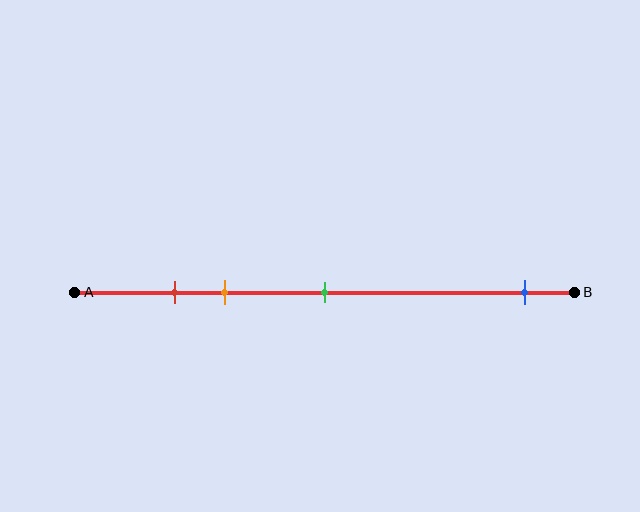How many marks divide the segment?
There are 4 marks dividing the segment.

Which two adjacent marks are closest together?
The red and orange marks are the closest adjacent pair.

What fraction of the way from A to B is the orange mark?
The orange mark is approximately 30% (0.3) of the way from A to B.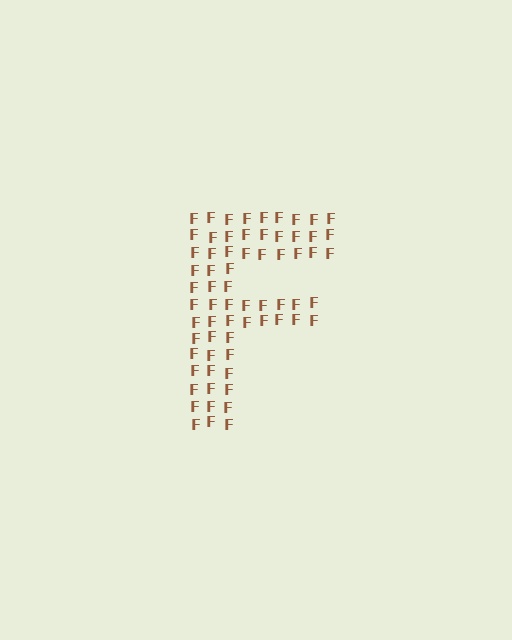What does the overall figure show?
The overall figure shows the letter F.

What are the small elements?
The small elements are letter F's.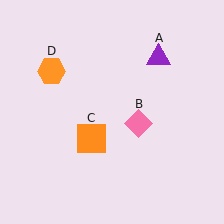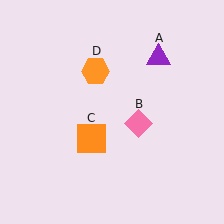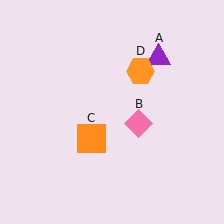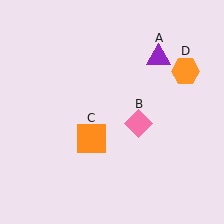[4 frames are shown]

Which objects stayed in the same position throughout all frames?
Purple triangle (object A) and pink diamond (object B) and orange square (object C) remained stationary.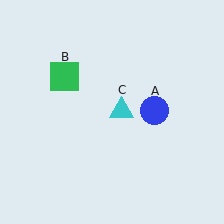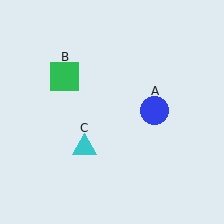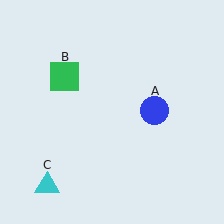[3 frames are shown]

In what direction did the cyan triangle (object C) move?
The cyan triangle (object C) moved down and to the left.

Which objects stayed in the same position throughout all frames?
Blue circle (object A) and green square (object B) remained stationary.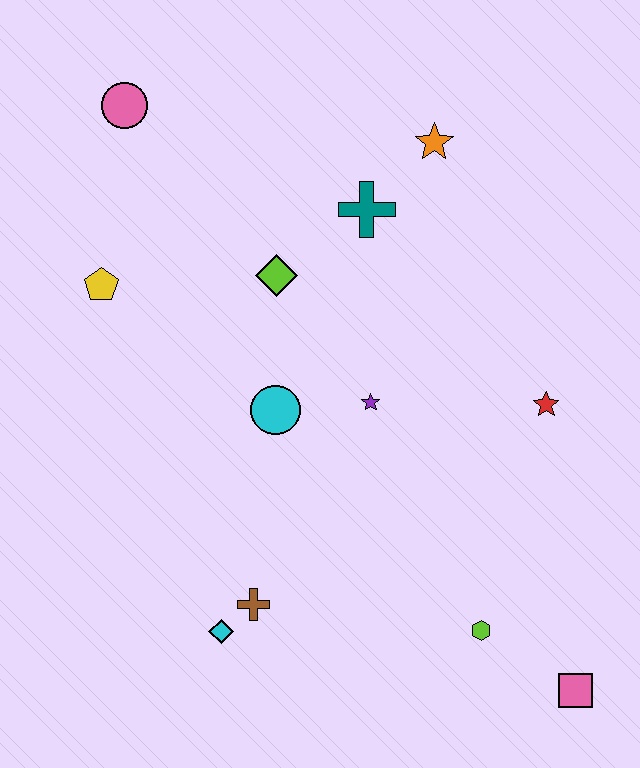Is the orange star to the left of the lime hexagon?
Yes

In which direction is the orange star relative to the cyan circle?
The orange star is above the cyan circle.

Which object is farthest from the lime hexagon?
The pink circle is farthest from the lime hexagon.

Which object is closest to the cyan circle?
The purple star is closest to the cyan circle.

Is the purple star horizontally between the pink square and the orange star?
No